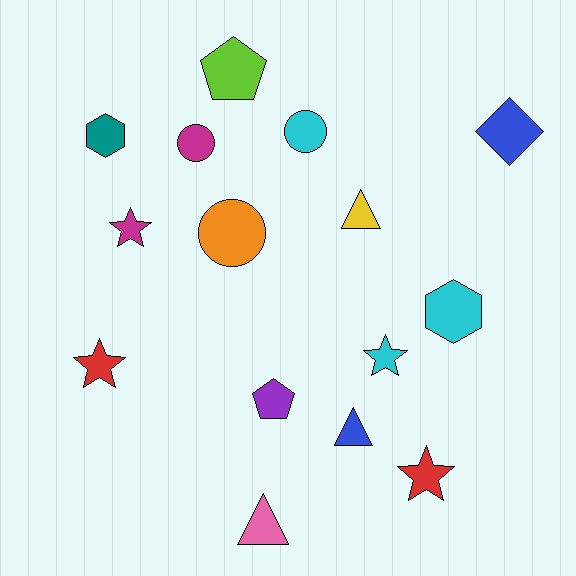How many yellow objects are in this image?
There is 1 yellow object.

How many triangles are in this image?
There are 3 triangles.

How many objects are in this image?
There are 15 objects.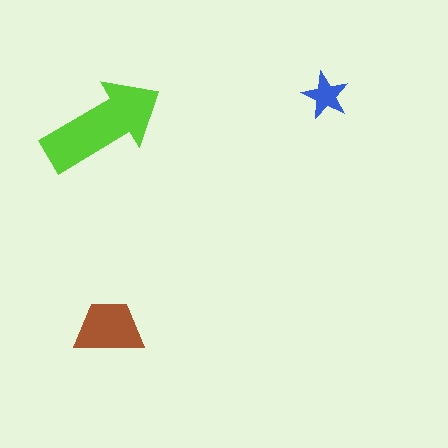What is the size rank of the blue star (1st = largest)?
3rd.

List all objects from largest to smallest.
The lime arrow, the brown trapezoid, the blue star.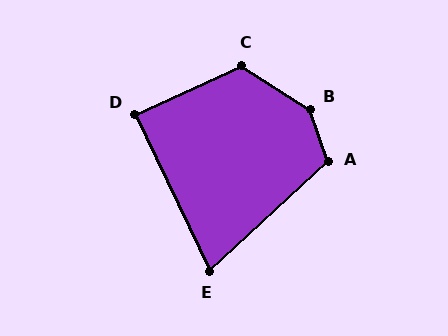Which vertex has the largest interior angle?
B, at approximately 142 degrees.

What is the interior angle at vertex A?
Approximately 114 degrees (obtuse).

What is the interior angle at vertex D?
Approximately 89 degrees (approximately right).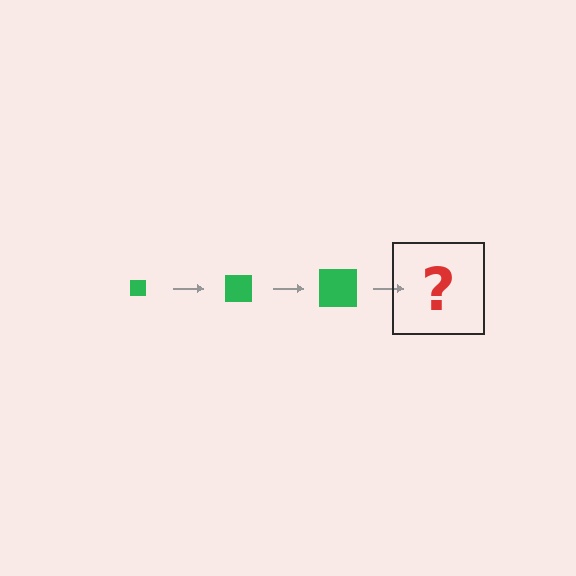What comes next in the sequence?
The next element should be a green square, larger than the previous one.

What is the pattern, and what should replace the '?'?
The pattern is that the square gets progressively larger each step. The '?' should be a green square, larger than the previous one.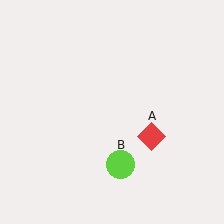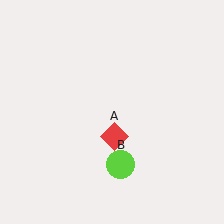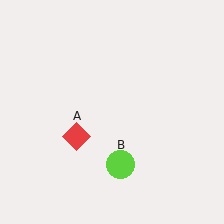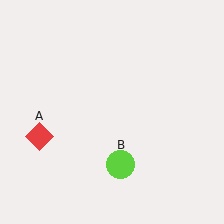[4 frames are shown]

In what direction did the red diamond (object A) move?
The red diamond (object A) moved left.